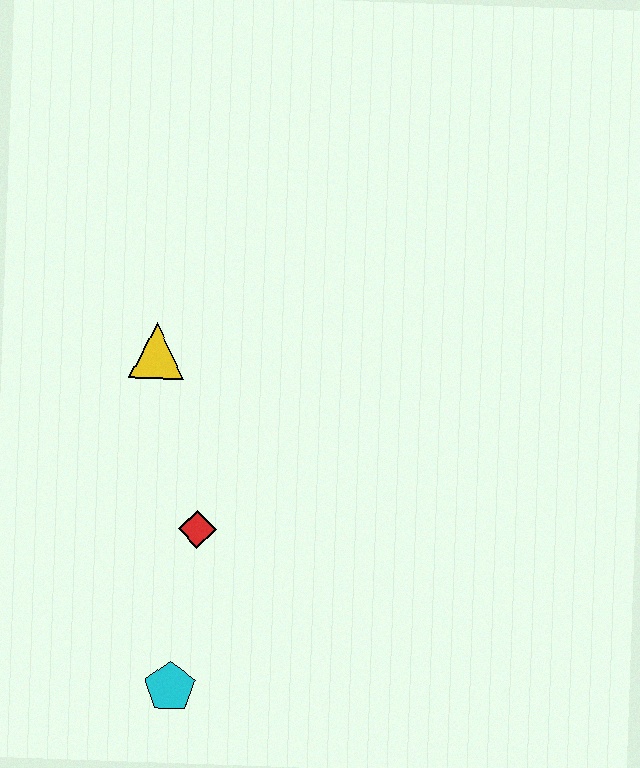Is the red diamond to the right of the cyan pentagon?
Yes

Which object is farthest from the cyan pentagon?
The yellow triangle is farthest from the cyan pentagon.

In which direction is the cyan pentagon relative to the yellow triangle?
The cyan pentagon is below the yellow triangle.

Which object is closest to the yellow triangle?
The red diamond is closest to the yellow triangle.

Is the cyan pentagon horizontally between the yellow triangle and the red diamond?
Yes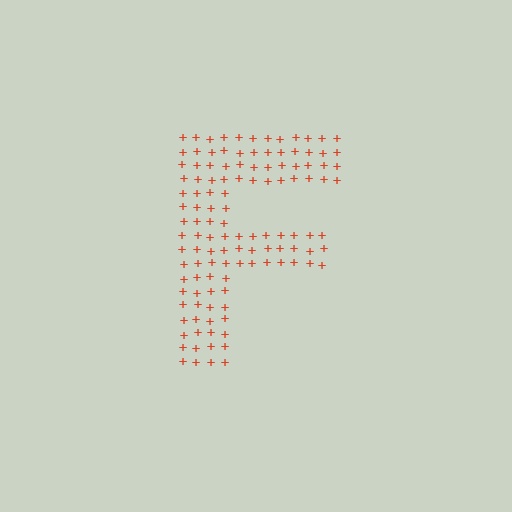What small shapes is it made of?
It is made of small plus signs.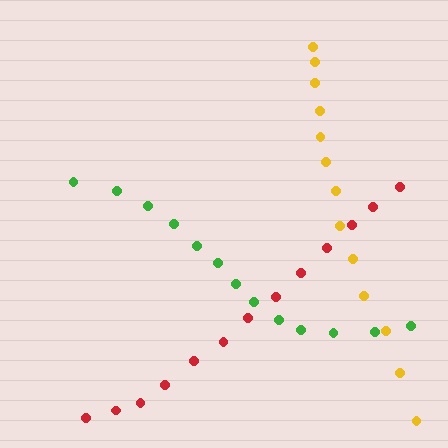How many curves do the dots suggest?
There are 3 distinct paths.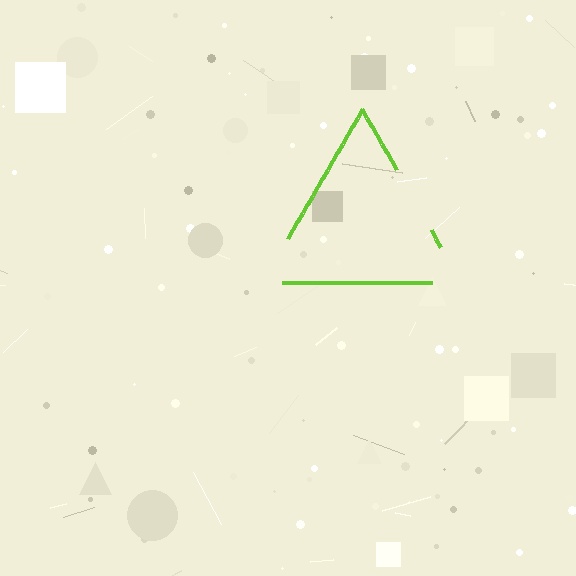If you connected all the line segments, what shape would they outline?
They would outline a triangle.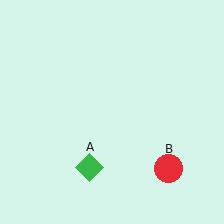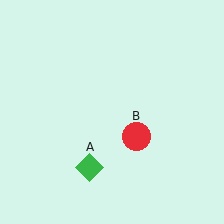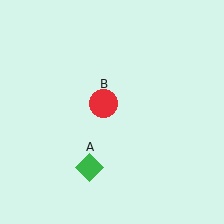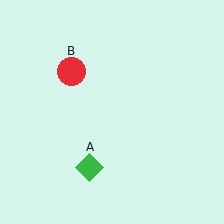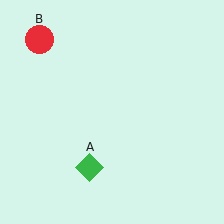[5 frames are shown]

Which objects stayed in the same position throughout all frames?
Green diamond (object A) remained stationary.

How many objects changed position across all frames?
1 object changed position: red circle (object B).